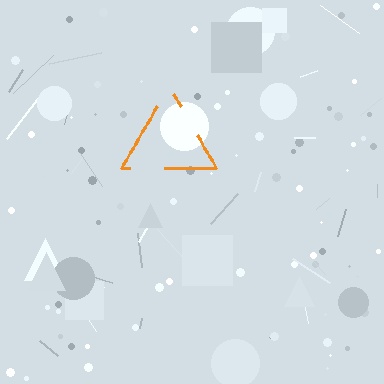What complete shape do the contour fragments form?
The contour fragments form a triangle.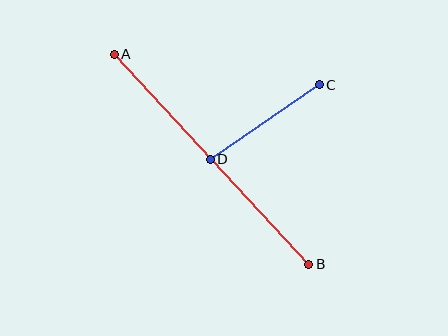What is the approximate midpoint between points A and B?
The midpoint is at approximately (211, 159) pixels.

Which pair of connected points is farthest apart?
Points A and B are farthest apart.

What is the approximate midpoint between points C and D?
The midpoint is at approximately (265, 122) pixels.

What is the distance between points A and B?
The distance is approximately 286 pixels.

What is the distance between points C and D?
The distance is approximately 132 pixels.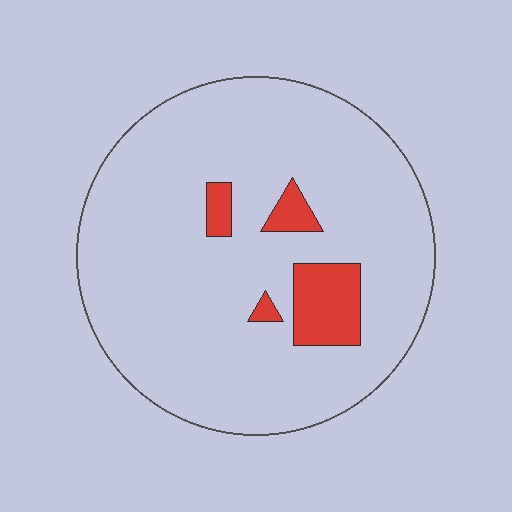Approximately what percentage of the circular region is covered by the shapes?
Approximately 10%.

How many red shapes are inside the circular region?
4.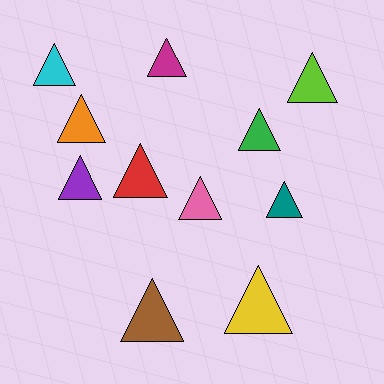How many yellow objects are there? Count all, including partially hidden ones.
There is 1 yellow object.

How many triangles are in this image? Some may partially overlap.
There are 11 triangles.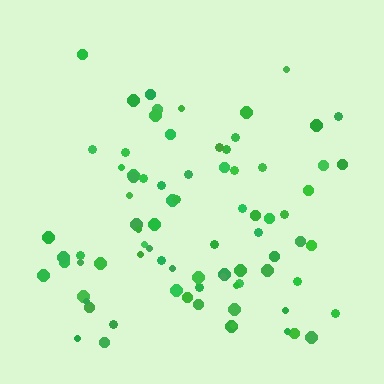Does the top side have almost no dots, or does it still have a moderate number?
Still a moderate number, just noticeably fewer than the bottom.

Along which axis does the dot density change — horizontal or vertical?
Vertical.